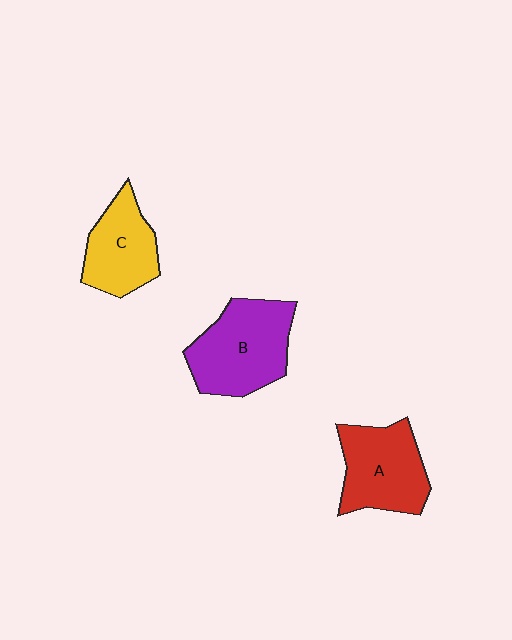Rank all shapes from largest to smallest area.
From largest to smallest: B (purple), A (red), C (yellow).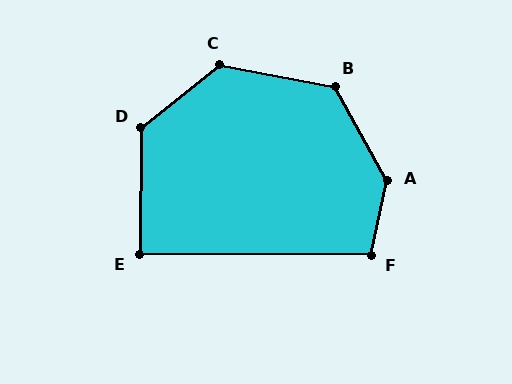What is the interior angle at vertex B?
Approximately 129 degrees (obtuse).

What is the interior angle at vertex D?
Approximately 129 degrees (obtuse).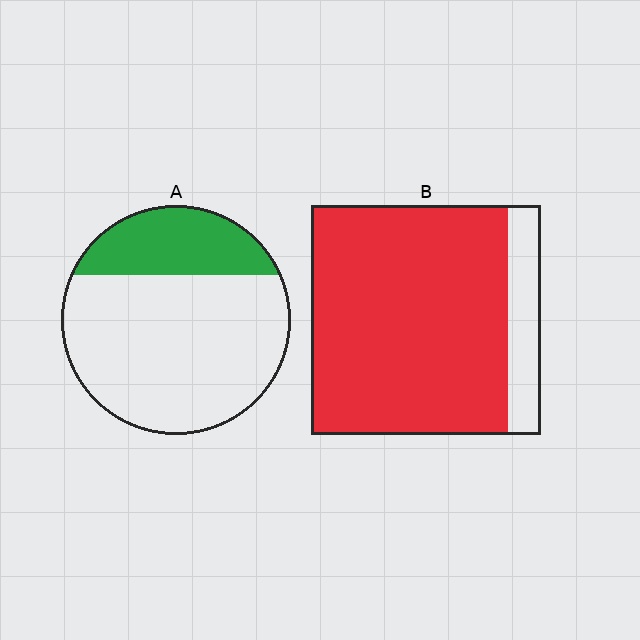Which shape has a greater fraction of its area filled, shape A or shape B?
Shape B.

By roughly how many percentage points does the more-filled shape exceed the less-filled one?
By roughly 60 percentage points (B over A).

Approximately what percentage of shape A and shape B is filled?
A is approximately 25% and B is approximately 85%.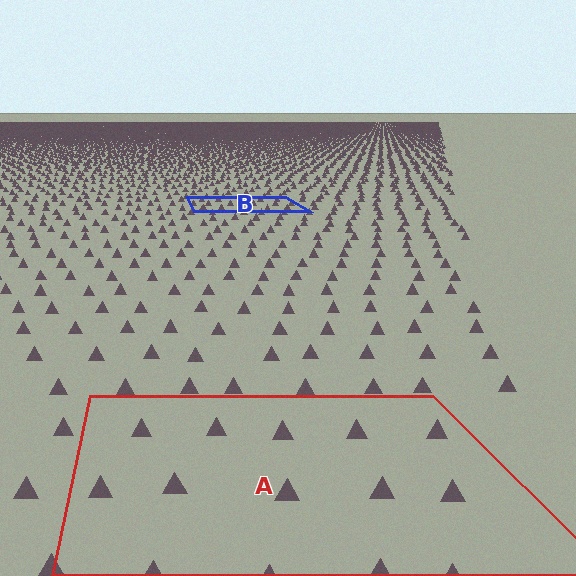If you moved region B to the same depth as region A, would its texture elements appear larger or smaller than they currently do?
They would appear larger. At a closer depth, the same texture elements are projected at a bigger on-screen size.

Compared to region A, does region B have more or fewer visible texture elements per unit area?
Region B has more texture elements per unit area — they are packed more densely because it is farther away.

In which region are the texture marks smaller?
The texture marks are smaller in region B, because it is farther away.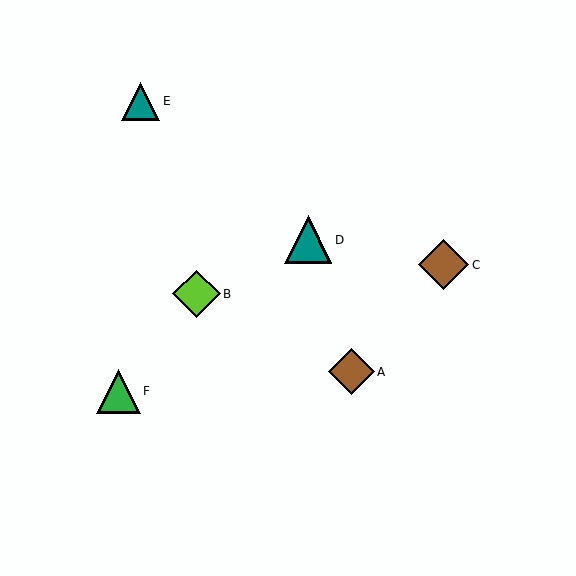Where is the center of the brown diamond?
The center of the brown diamond is at (351, 372).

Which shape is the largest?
The brown diamond (labeled C) is the largest.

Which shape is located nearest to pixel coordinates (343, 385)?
The brown diamond (labeled A) at (351, 372) is nearest to that location.